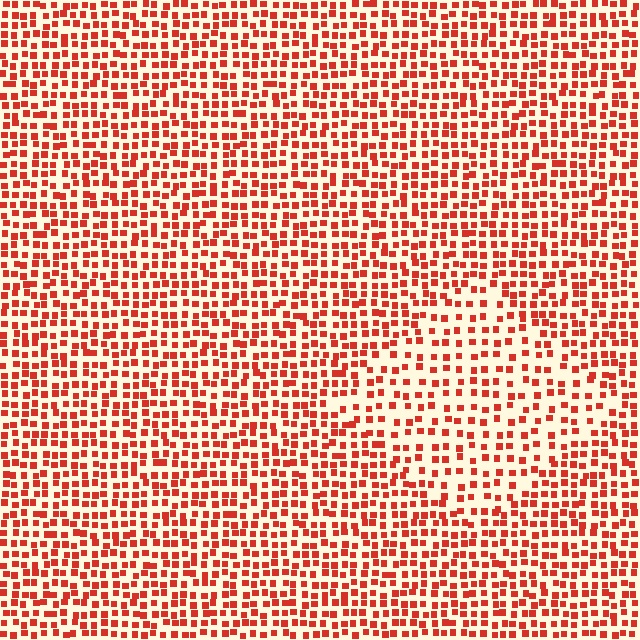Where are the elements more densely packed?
The elements are more densely packed outside the diamond boundary.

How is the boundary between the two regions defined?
The boundary is defined by a change in element density (approximately 1.7x ratio). All elements are the same color, size, and shape.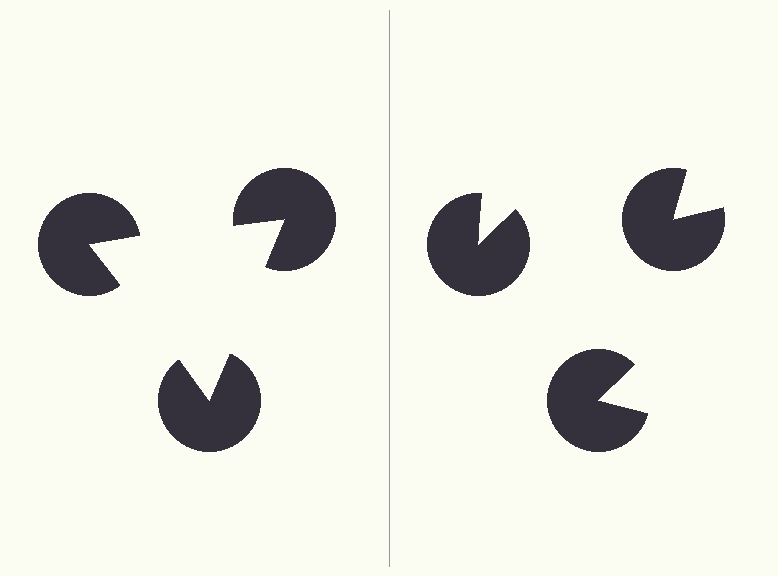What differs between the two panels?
The pac-man discs are positioned identically on both sides; only the wedge orientations differ. On the left they align to a triangle; on the right they are misaligned.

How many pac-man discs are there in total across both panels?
6 — 3 on each side.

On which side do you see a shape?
An illusory triangle appears on the left side. On the right side the wedge cuts are rotated, so no coherent shape forms.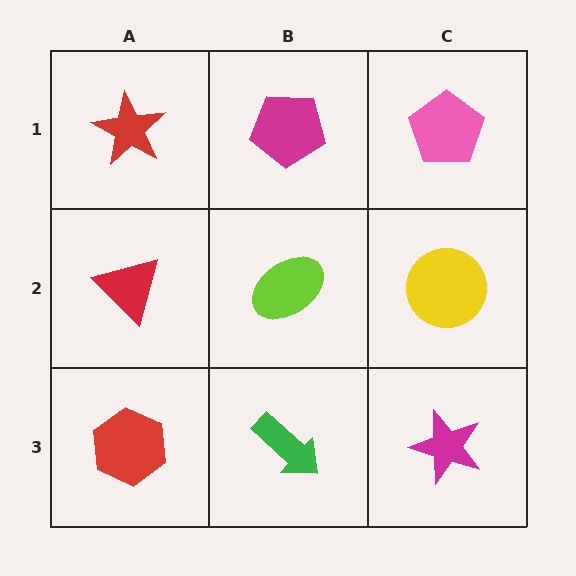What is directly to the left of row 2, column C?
A lime ellipse.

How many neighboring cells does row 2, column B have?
4.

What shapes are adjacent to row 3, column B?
A lime ellipse (row 2, column B), a red hexagon (row 3, column A), a magenta star (row 3, column C).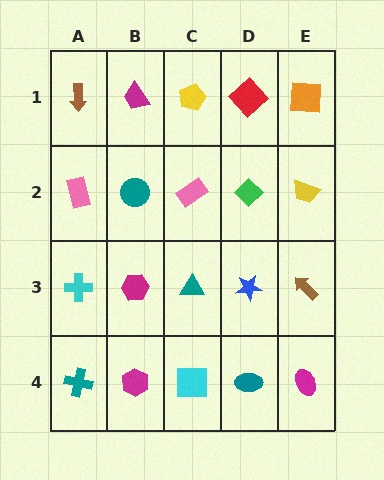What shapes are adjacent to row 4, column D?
A blue star (row 3, column D), a cyan square (row 4, column C), a magenta ellipse (row 4, column E).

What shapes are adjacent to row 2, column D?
A red diamond (row 1, column D), a blue star (row 3, column D), a pink rectangle (row 2, column C), a yellow trapezoid (row 2, column E).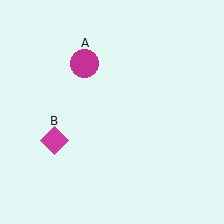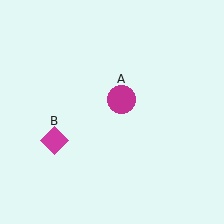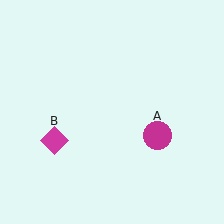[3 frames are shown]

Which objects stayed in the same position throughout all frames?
Magenta diamond (object B) remained stationary.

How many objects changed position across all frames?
1 object changed position: magenta circle (object A).